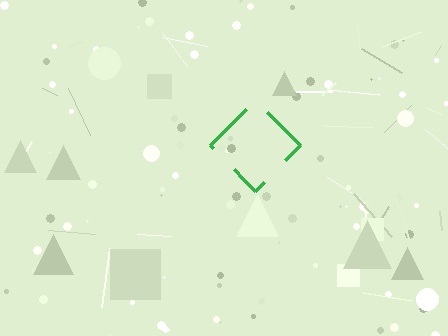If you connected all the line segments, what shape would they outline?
They would outline a diamond.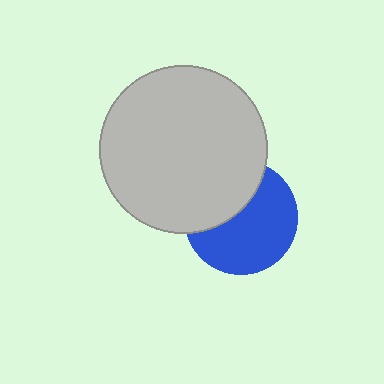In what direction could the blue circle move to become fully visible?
The blue circle could move toward the lower-right. That would shift it out from behind the light gray circle entirely.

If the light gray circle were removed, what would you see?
You would see the complete blue circle.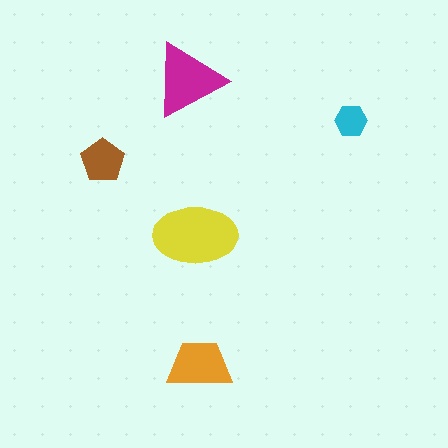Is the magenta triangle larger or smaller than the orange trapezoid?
Larger.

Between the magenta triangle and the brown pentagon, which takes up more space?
The magenta triangle.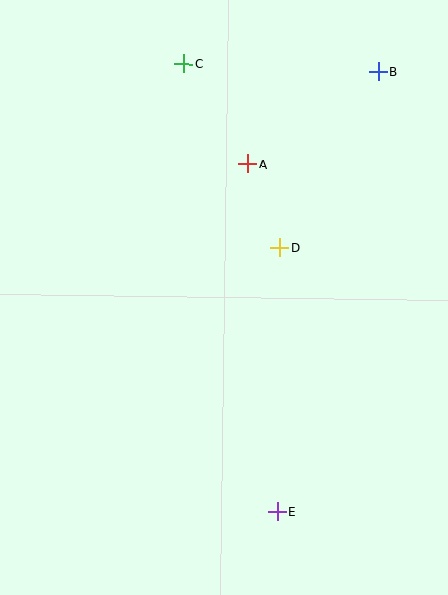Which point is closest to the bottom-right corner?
Point E is closest to the bottom-right corner.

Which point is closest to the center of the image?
Point D at (279, 248) is closest to the center.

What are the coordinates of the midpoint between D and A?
The midpoint between D and A is at (264, 206).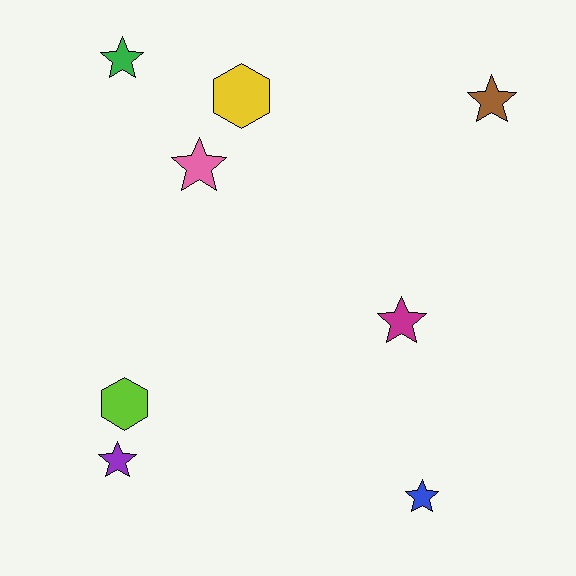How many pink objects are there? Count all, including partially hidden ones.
There is 1 pink object.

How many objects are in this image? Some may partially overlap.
There are 8 objects.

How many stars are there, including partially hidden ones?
There are 6 stars.